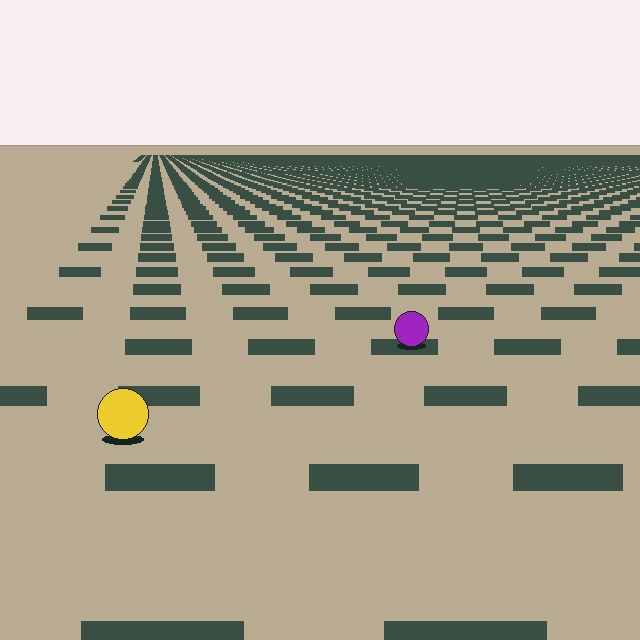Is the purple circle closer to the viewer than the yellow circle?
No. The yellow circle is closer — you can tell from the texture gradient: the ground texture is coarser near it.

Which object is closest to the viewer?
The yellow circle is closest. The texture marks near it are larger and more spread out.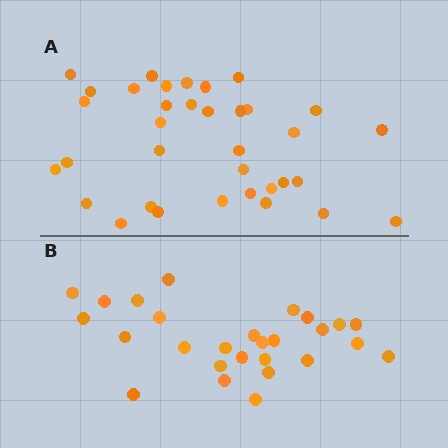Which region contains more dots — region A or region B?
Region A (the top region) has more dots.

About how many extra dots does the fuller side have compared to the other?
Region A has roughly 8 or so more dots than region B.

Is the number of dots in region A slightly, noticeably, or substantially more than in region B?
Region A has noticeably more, but not dramatically so. The ratio is roughly 1.3 to 1.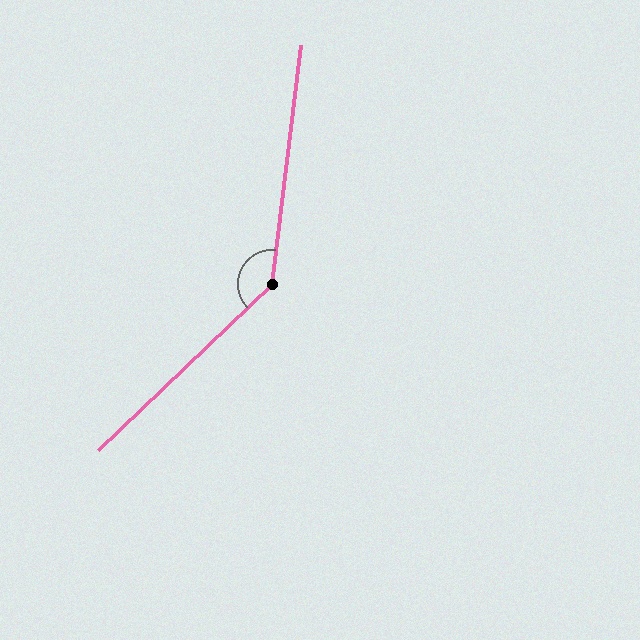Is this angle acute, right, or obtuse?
It is obtuse.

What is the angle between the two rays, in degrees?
Approximately 141 degrees.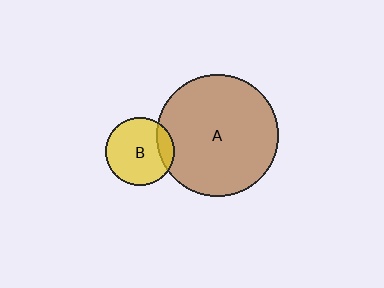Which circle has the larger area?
Circle A (brown).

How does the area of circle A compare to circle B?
Approximately 3.2 times.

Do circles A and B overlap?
Yes.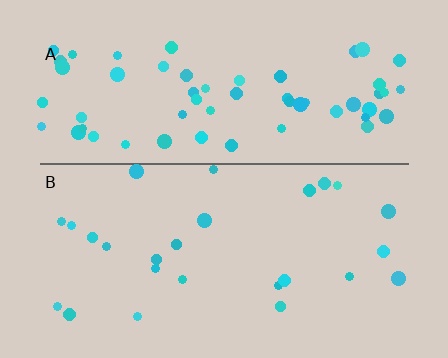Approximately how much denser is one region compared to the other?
Approximately 2.4× — region A over region B.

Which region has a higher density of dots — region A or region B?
A (the top).